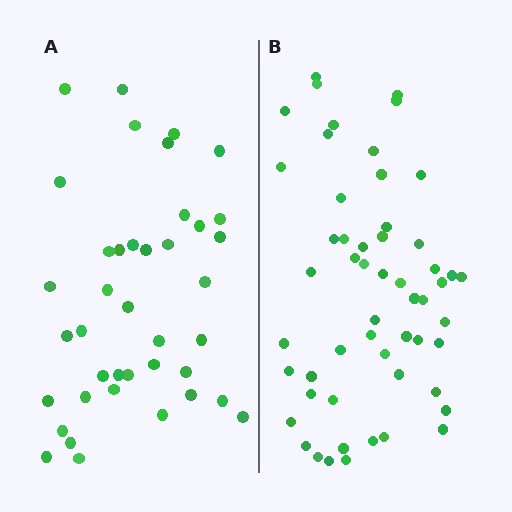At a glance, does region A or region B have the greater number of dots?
Region B (the right region) has more dots.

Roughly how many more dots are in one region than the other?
Region B has approximately 15 more dots than region A.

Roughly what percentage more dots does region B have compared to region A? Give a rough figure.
About 35% more.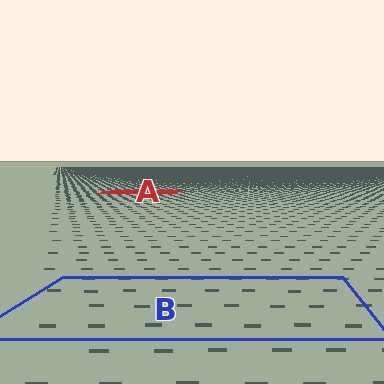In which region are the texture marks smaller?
The texture marks are smaller in region A, because it is farther away.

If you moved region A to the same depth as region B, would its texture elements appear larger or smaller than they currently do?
They would appear larger. At a closer depth, the same texture elements are projected at a bigger on-screen size.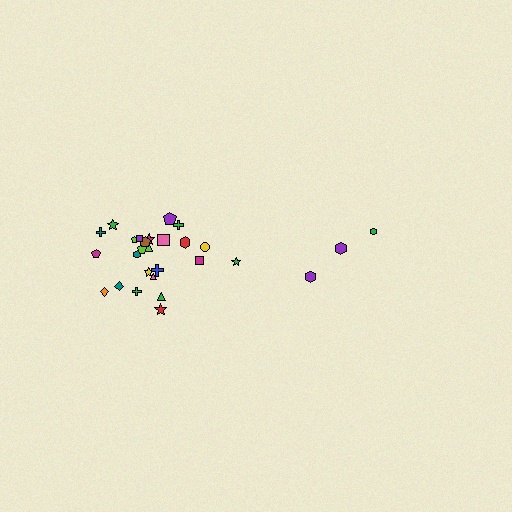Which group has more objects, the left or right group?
The left group.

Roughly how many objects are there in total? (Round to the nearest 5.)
Roughly 30 objects in total.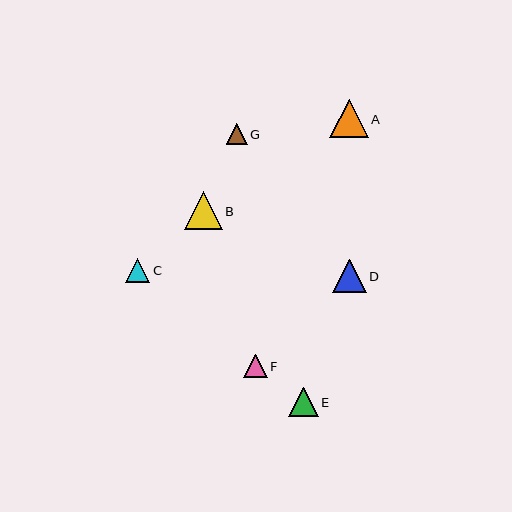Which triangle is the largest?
Triangle A is the largest with a size of approximately 39 pixels.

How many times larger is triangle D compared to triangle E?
Triangle D is approximately 1.1 times the size of triangle E.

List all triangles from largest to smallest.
From largest to smallest: A, B, D, E, C, F, G.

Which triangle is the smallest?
Triangle G is the smallest with a size of approximately 21 pixels.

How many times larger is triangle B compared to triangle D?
Triangle B is approximately 1.1 times the size of triangle D.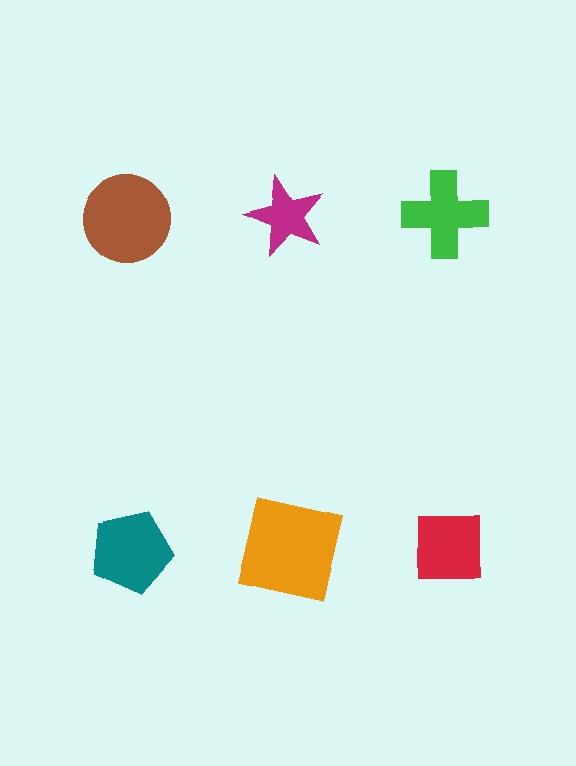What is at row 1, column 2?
A magenta star.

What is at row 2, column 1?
A teal pentagon.